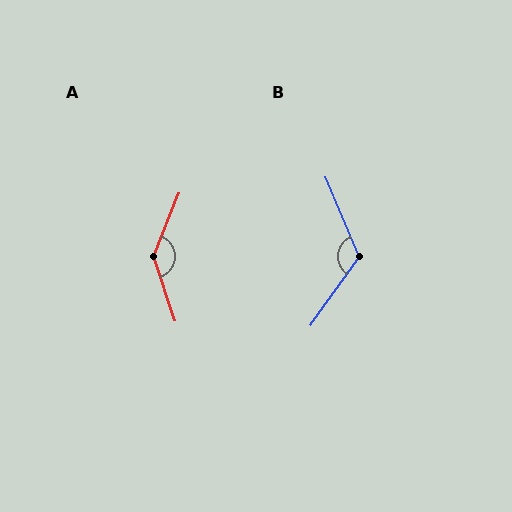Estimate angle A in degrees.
Approximately 140 degrees.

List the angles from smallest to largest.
B (122°), A (140°).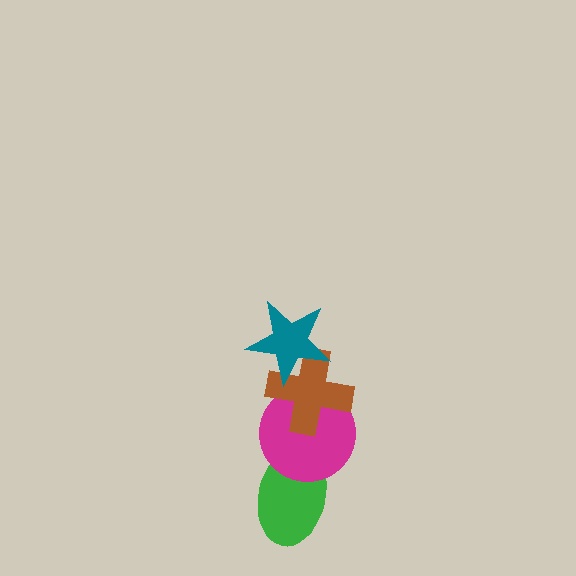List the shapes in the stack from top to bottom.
From top to bottom: the teal star, the brown cross, the magenta circle, the green ellipse.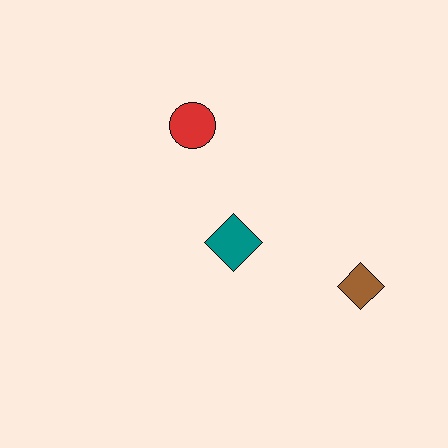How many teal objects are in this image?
There is 1 teal object.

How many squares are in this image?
There are no squares.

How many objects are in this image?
There are 3 objects.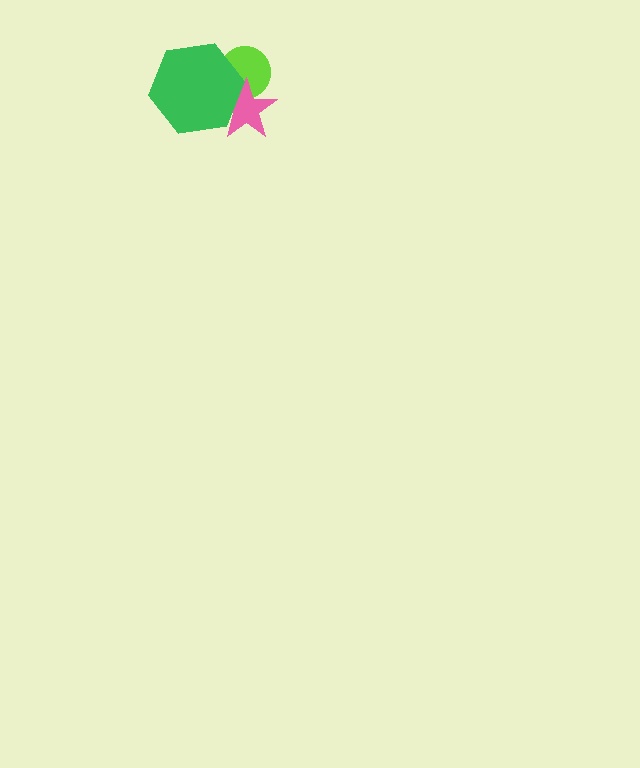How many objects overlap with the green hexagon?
2 objects overlap with the green hexagon.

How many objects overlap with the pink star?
2 objects overlap with the pink star.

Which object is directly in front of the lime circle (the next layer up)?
The pink star is directly in front of the lime circle.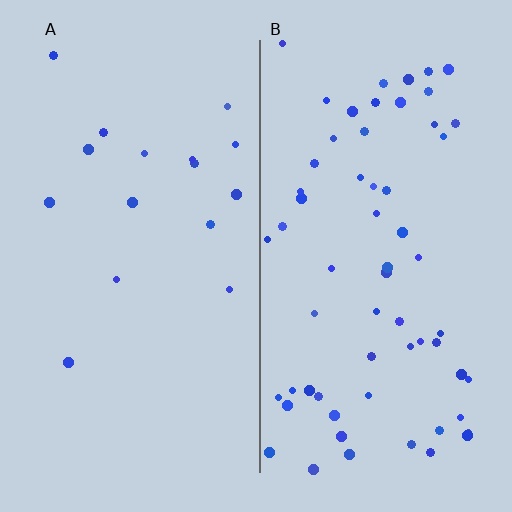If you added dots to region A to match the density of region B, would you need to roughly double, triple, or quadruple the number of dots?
Approximately quadruple.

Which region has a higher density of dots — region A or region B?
B (the right).